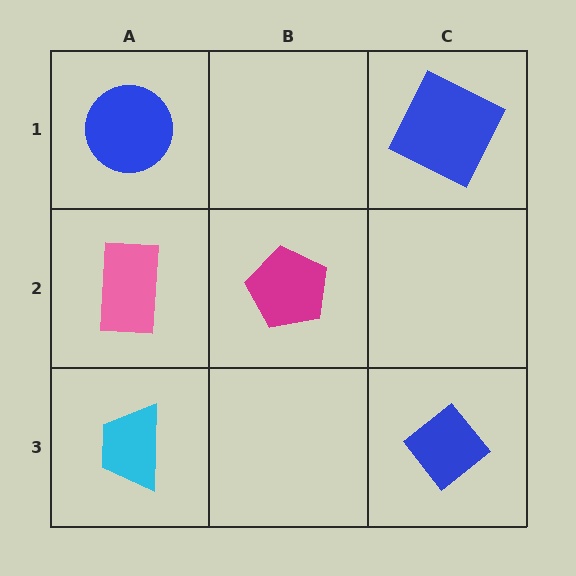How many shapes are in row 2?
2 shapes.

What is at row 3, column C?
A blue diamond.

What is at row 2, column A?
A pink rectangle.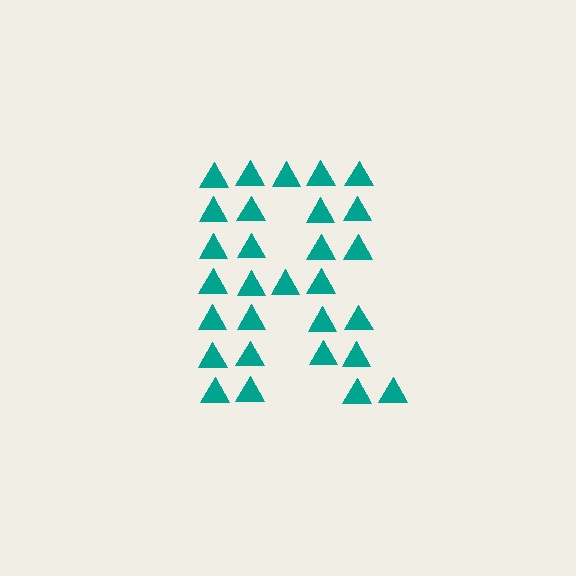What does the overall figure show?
The overall figure shows the letter R.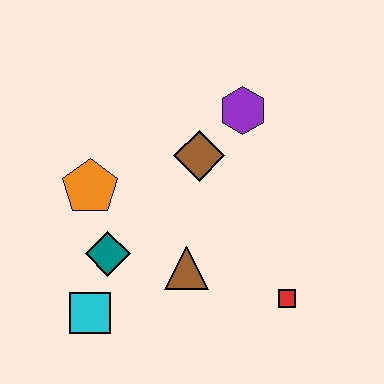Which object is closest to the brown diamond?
The purple hexagon is closest to the brown diamond.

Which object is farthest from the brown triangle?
The purple hexagon is farthest from the brown triangle.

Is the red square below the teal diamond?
Yes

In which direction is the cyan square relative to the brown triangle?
The cyan square is to the left of the brown triangle.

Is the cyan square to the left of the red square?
Yes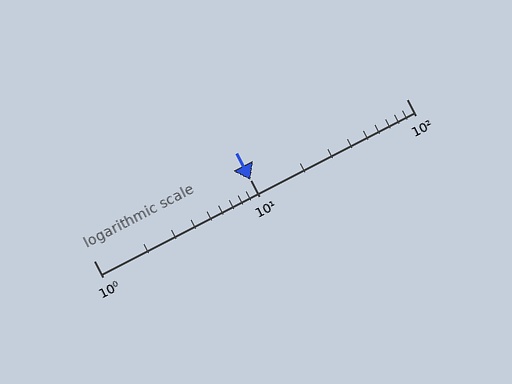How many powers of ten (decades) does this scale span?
The scale spans 2 decades, from 1 to 100.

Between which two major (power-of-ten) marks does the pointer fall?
The pointer is between 10 and 100.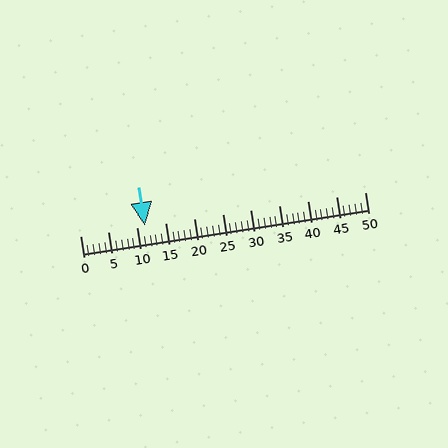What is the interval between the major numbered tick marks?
The major tick marks are spaced 5 units apart.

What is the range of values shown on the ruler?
The ruler shows values from 0 to 50.